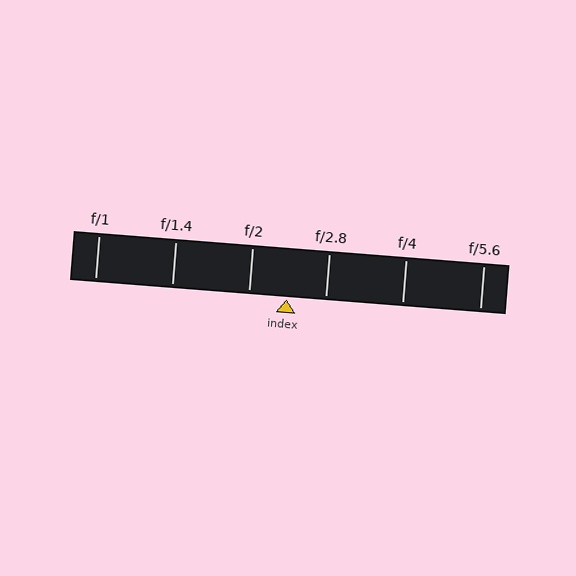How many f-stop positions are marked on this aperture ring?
There are 6 f-stop positions marked.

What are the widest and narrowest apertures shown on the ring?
The widest aperture shown is f/1 and the narrowest is f/5.6.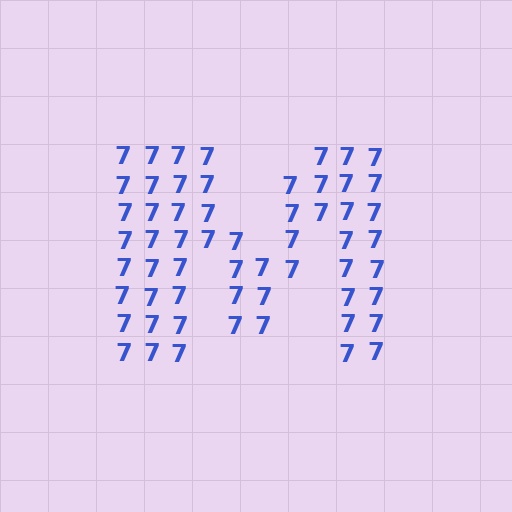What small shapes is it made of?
It is made of small digit 7's.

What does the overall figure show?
The overall figure shows the letter M.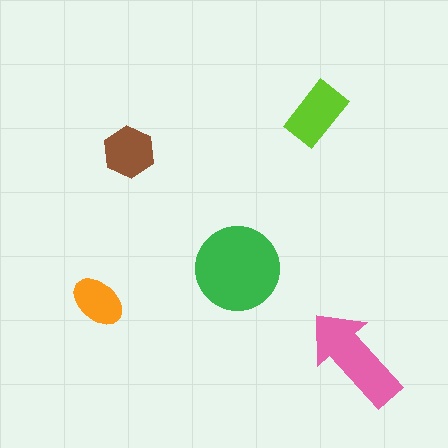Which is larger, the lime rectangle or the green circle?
The green circle.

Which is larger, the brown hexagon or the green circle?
The green circle.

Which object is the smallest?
The orange ellipse.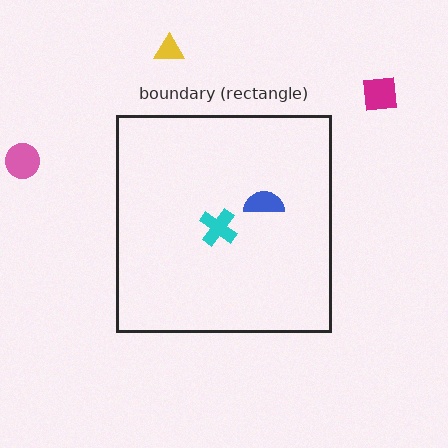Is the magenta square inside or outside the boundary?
Outside.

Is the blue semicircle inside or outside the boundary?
Inside.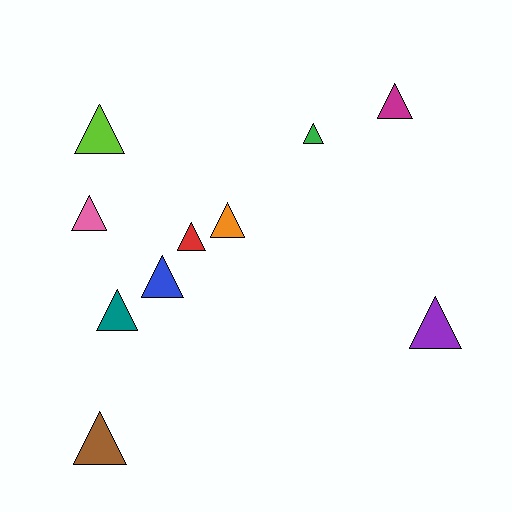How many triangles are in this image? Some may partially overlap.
There are 10 triangles.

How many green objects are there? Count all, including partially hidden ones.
There is 1 green object.